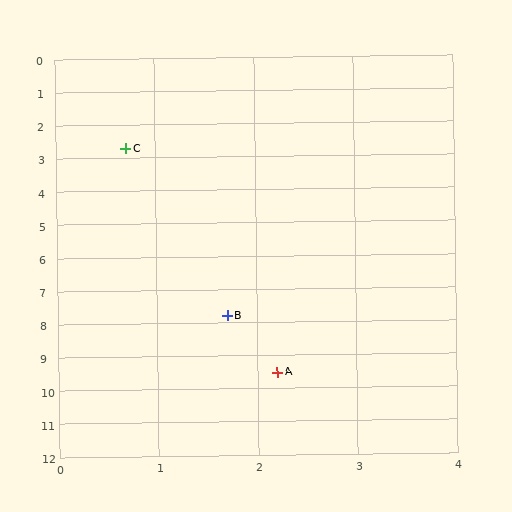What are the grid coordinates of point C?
Point C is at approximately (0.7, 2.7).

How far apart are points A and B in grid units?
Points A and B are about 1.8 grid units apart.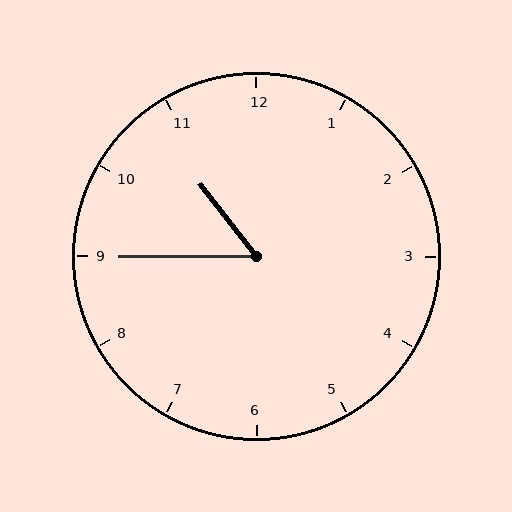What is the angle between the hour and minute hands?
Approximately 52 degrees.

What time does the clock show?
10:45.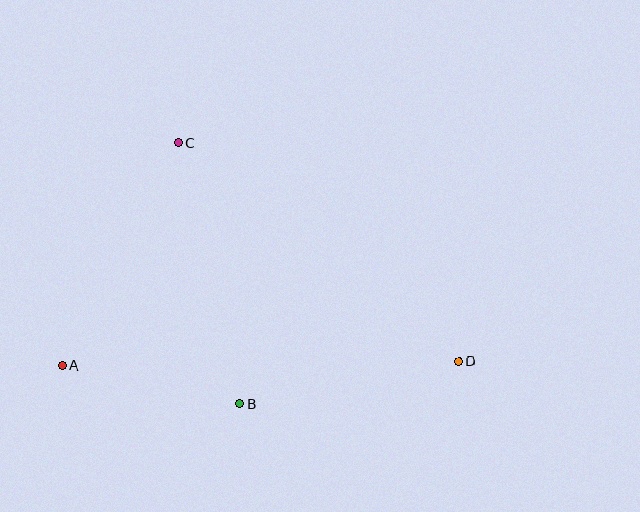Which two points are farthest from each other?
Points A and D are farthest from each other.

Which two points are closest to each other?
Points A and B are closest to each other.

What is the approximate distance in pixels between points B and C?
The distance between B and C is approximately 268 pixels.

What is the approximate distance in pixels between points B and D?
The distance between B and D is approximately 223 pixels.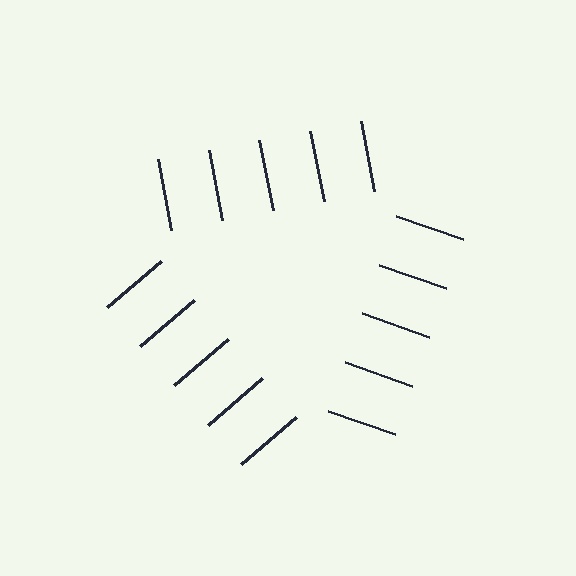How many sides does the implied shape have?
3 sides — the line-ends trace a triangle.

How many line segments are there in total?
15 — 5 along each of the 3 edges.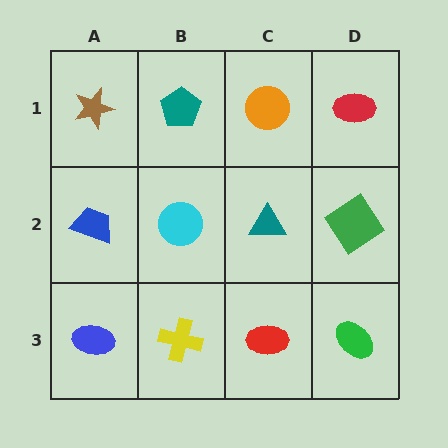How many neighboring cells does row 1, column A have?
2.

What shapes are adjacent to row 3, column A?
A blue trapezoid (row 2, column A), a yellow cross (row 3, column B).